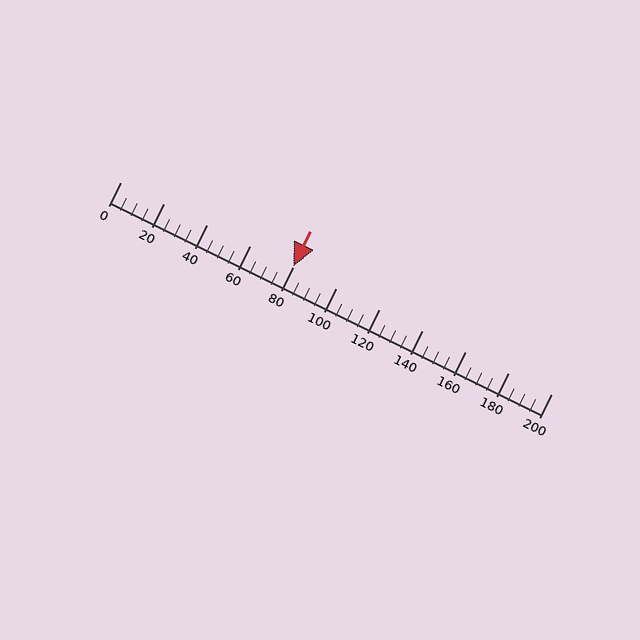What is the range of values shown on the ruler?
The ruler shows values from 0 to 200.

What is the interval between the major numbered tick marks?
The major tick marks are spaced 20 units apart.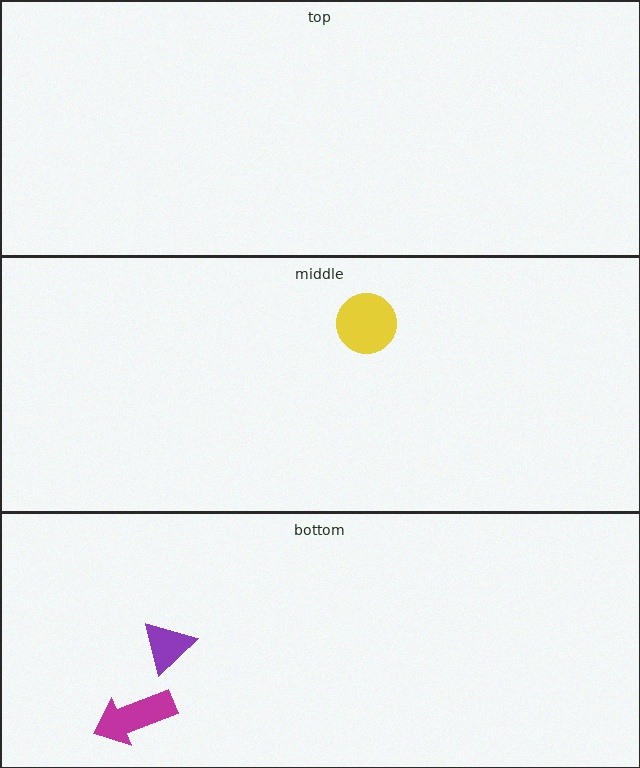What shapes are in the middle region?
The yellow circle.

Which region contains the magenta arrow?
The bottom region.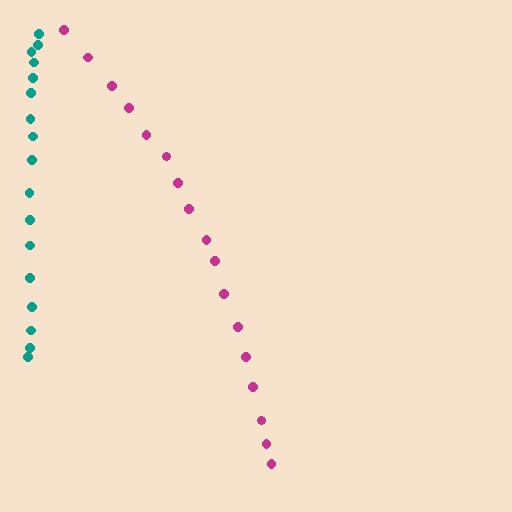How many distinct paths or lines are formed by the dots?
There are 2 distinct paths.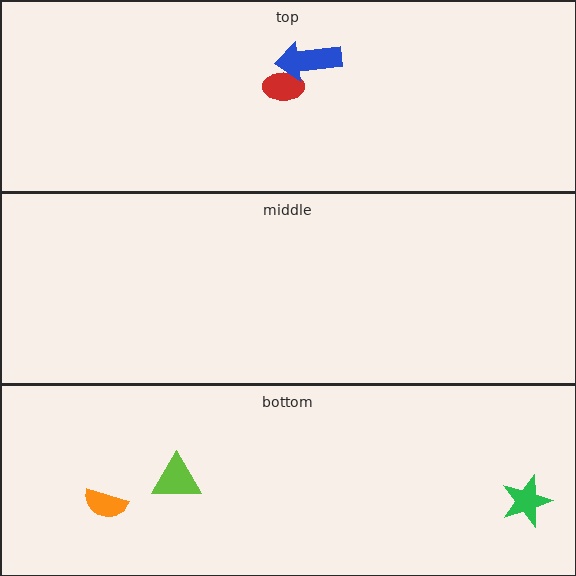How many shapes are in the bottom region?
3.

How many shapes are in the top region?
2.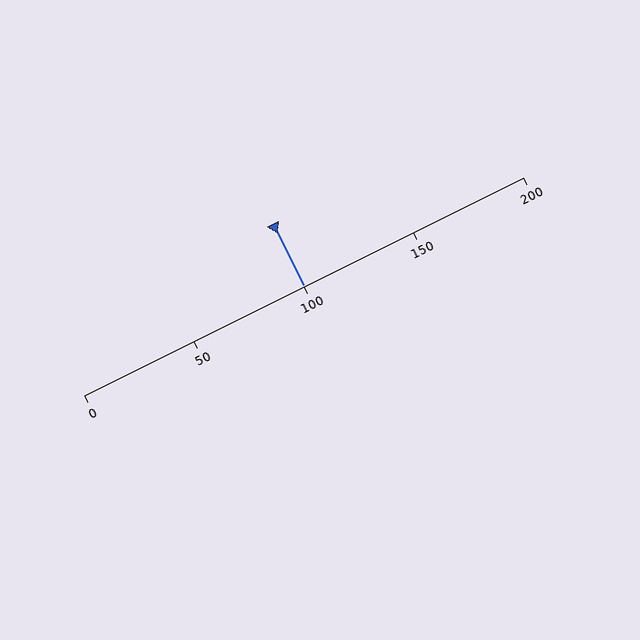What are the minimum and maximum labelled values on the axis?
The axis runs from 0 to 200.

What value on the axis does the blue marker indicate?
The marker indicates approximately 100.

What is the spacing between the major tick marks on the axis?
The major ticks are spaced 50 apart.